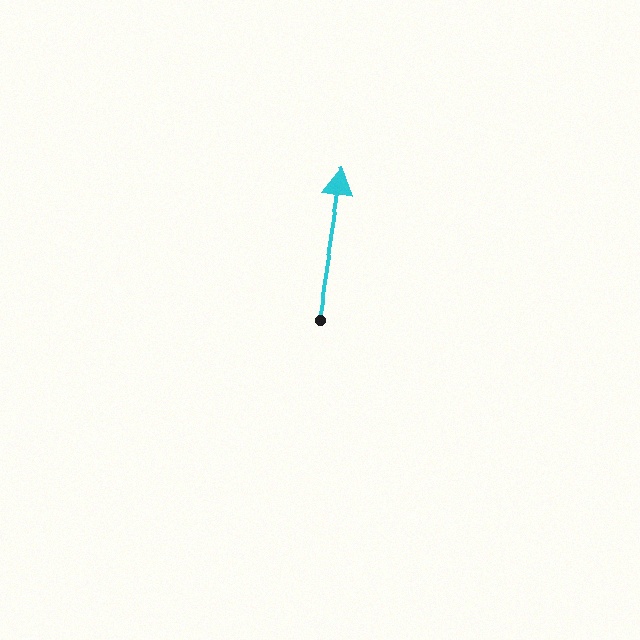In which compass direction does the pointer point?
North.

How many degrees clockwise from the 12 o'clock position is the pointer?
Approximately 9 degrees.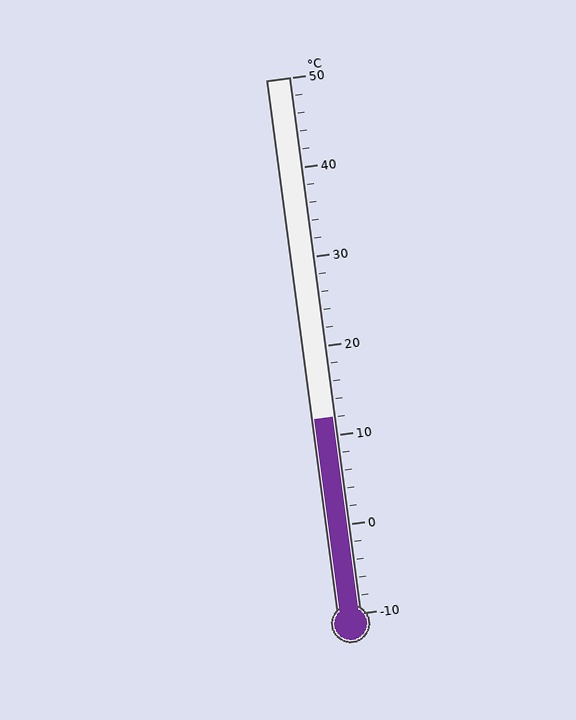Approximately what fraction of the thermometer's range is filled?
The thermometer is filled to approximately 35% of its range.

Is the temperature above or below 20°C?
The temperature is below 20°C.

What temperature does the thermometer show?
The thermometer shows approximately 12°C.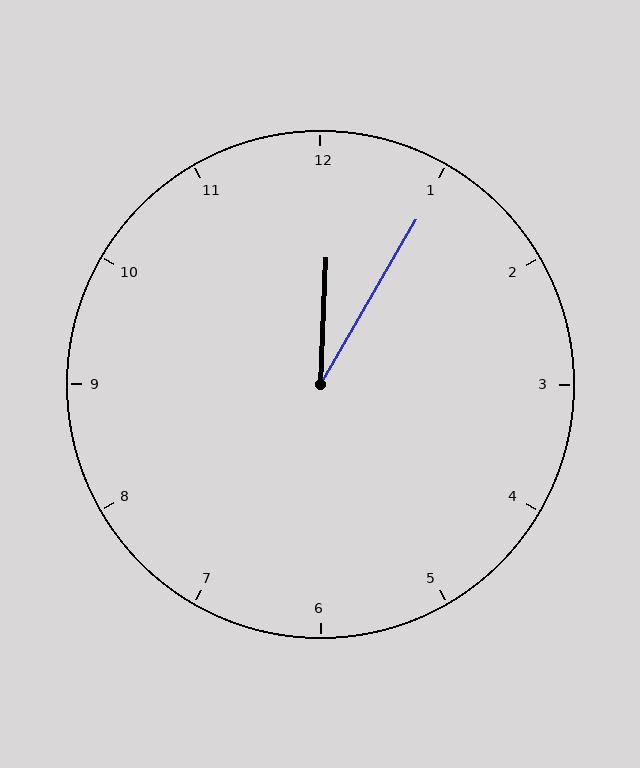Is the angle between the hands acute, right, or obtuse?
It is acute.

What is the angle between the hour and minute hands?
Approximately 28 degrees.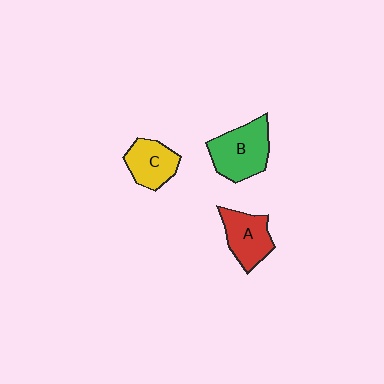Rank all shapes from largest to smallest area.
From largest to smallest: B (green), A (red), C (yellow).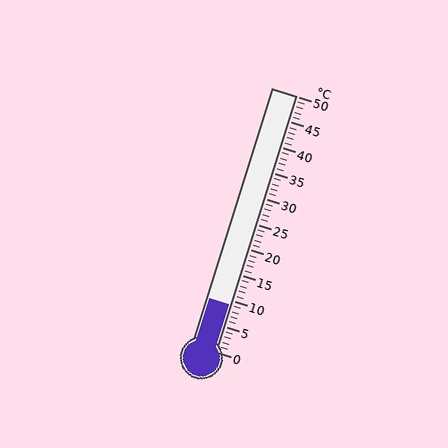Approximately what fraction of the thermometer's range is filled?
The thermometer is filled to approximately 20% of its range.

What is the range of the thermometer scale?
The thermometer scale ranges from 0°C to 50°C.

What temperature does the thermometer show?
The thermometer shows approximately 9°C.